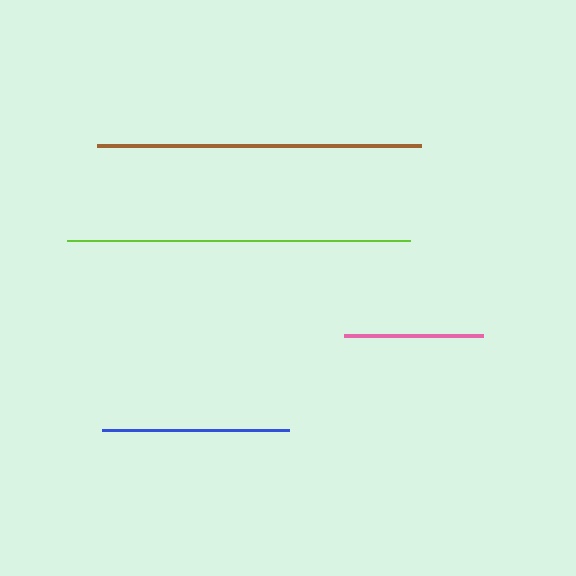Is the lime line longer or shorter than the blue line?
The lime line is longer than the blue line.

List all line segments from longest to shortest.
From longest to shortest: lime, brown, blue, pink.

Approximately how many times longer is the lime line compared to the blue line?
The lime line is approximately 1.8 times the length of the blue line.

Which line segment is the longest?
The lime line is the longest at approximately 342 pixels.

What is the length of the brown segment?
The brown segment is approximately 324 pixels long.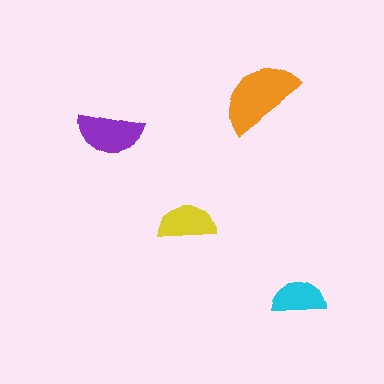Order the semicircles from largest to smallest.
the orange one, the purple one, the yellow one, the cyan one.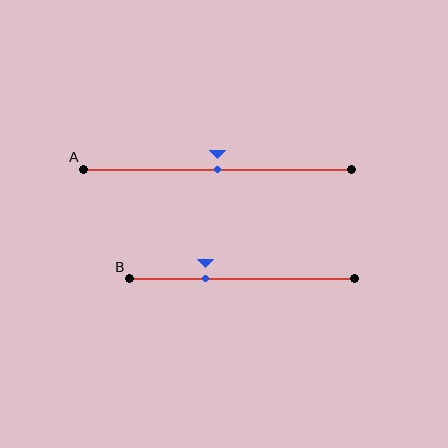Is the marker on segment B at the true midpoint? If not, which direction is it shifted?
No, the marker on segment B is shifted to the left by about 17% of the segment length.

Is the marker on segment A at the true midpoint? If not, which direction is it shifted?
Yes, the marker on segment A is at the true midpoint.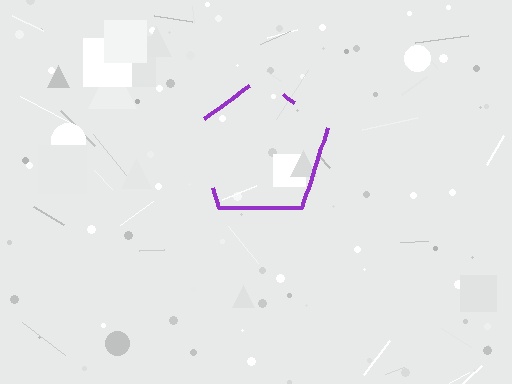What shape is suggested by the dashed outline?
The dashed outline suggests a pentagon.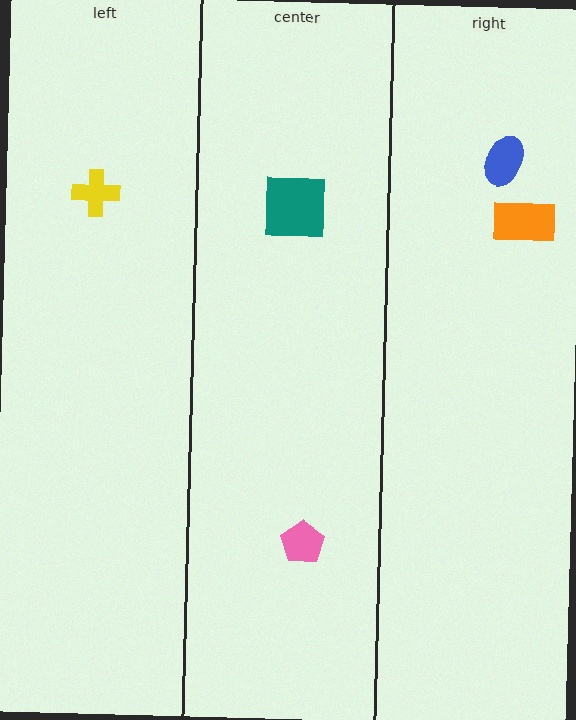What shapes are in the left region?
The yellow cross.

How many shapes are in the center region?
2.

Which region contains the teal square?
The center region.